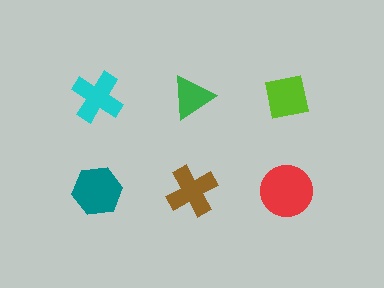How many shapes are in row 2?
3 shapes.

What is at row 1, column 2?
A green triangle.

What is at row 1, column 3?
A lime square.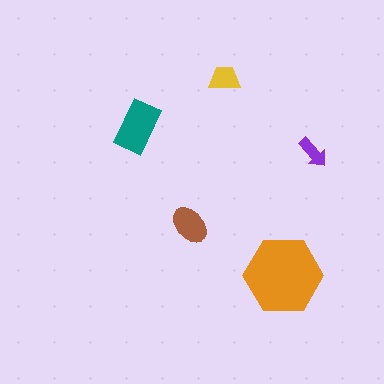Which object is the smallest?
The purple arrow.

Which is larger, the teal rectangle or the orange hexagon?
The orange hexagon.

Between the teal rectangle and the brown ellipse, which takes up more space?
The teal rectangle.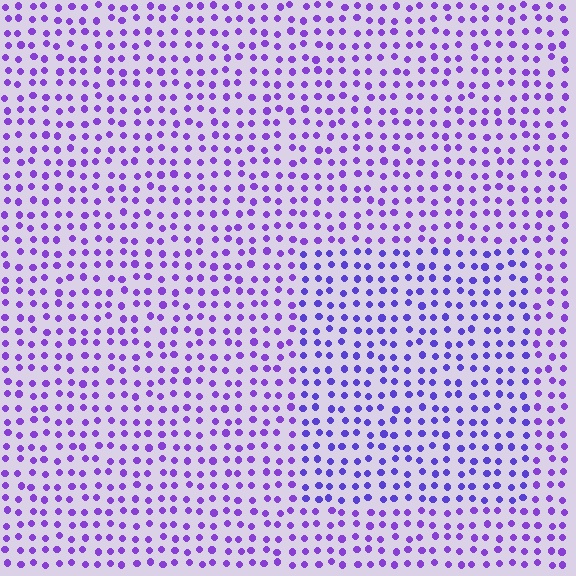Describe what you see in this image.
The image is filled with small purple elements in a uniform arrangement. A rectangle-shaped region is visible where the elements are tinted to a slightly different hue, forming a subtle color boundary.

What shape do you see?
I see a rectangle.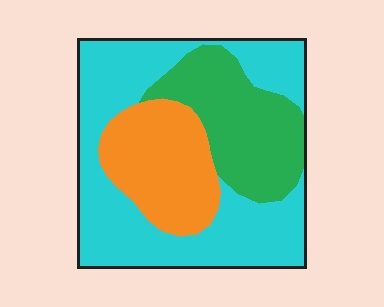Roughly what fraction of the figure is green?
Green takes up between a quarter and a half of the figure.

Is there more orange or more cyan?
Cyan.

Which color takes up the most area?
Cyan, at roughly 50%.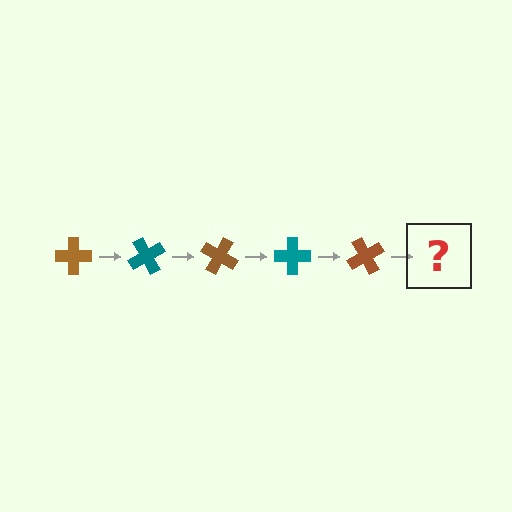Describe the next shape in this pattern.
It should be a teal cross, rotated 300 degrees from the start.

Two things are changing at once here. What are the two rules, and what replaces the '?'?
The two rules are that it rotates 60 degrees each step and the color cycles through brown and teal. The '?' should be a teal cross, rotated 300 degrees from the start.